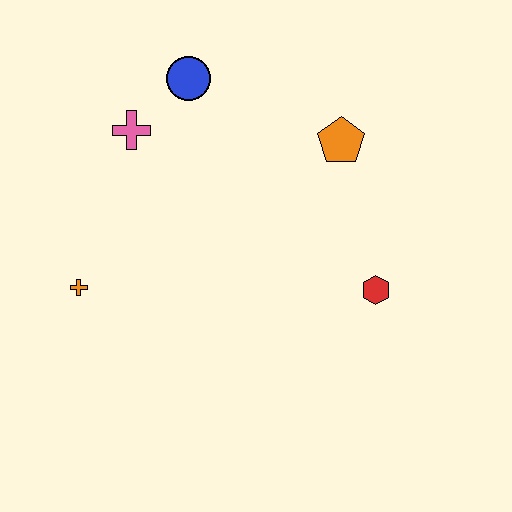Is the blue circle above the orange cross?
Yes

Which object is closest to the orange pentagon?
The red hexagon is closest to the orange pentagon.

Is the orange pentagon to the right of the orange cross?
Yes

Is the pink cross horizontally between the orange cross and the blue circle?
Yes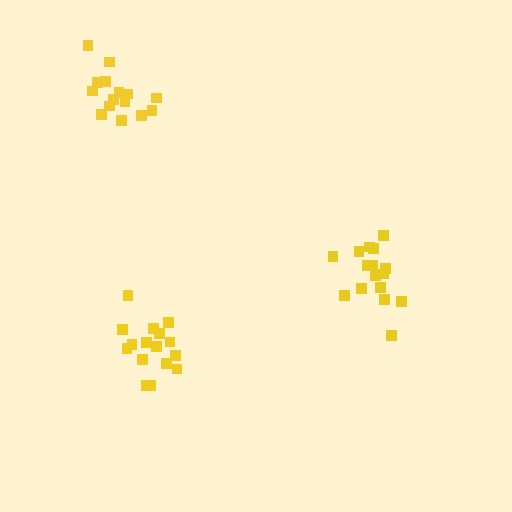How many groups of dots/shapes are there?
There are 3 groups.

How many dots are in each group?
Group 1: 16 dots, Group 2: 15 dots, Group 3: 16 dots (47 total).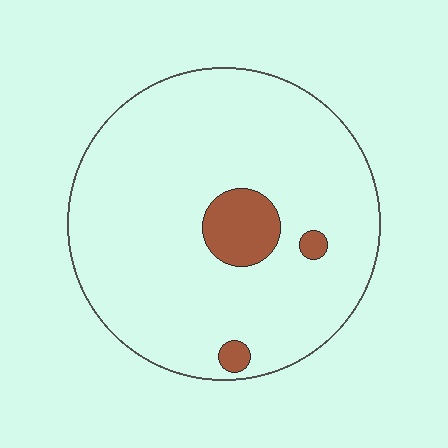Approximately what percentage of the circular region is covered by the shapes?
Approximately 10%.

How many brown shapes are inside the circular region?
3.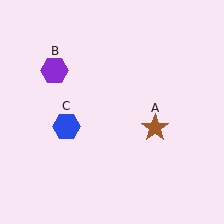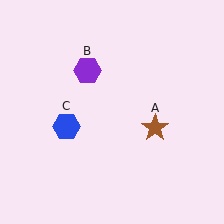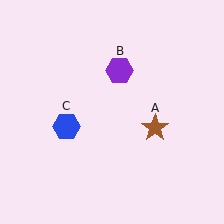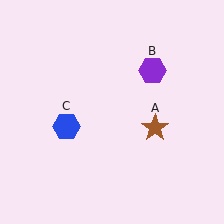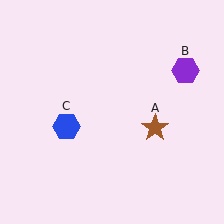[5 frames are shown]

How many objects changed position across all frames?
1 object changed position: purple hexagon (object B).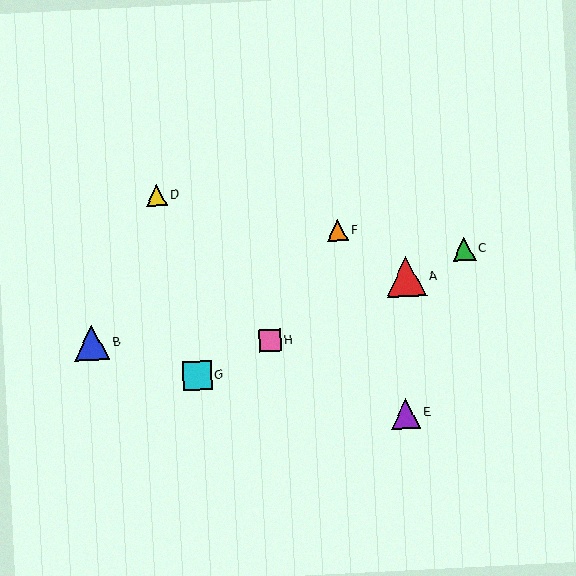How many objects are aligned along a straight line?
4 objects (A, C, G, H) are aligned along a straight line.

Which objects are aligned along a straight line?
Objects A, C, G, H are aligned along a straight line.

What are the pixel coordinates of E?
Object E is at (405, 414).